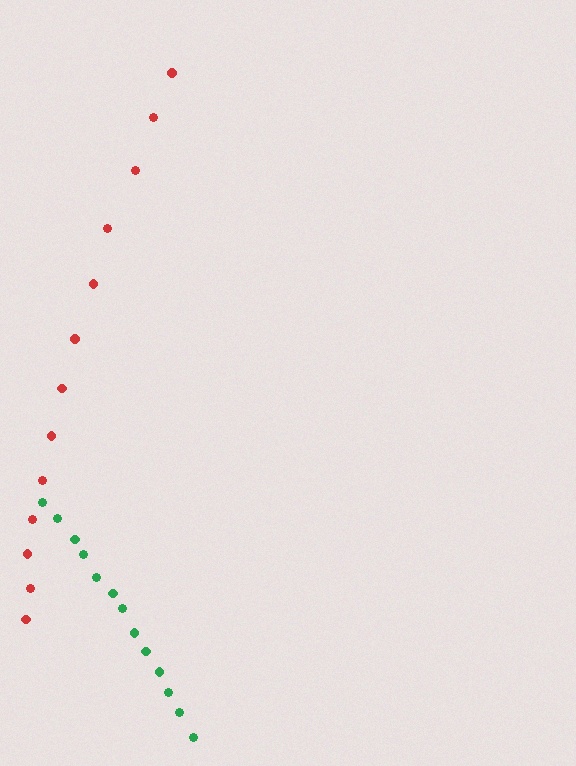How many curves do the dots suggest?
There are 2 distinct paths.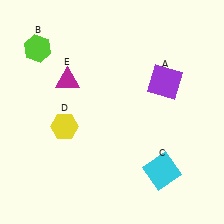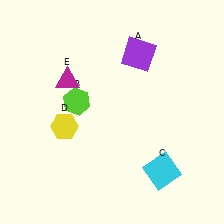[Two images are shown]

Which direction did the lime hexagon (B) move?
The lime hexagon (B) moved down.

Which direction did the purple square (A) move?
The purple square (A) moved up.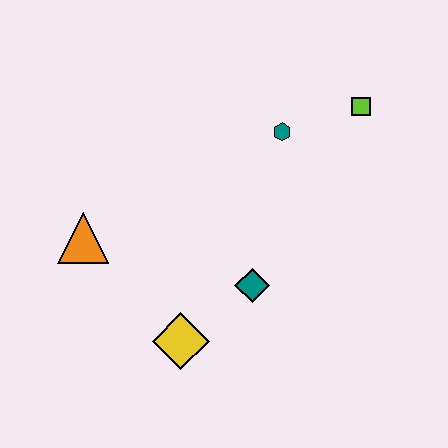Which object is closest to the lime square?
The teal hexagon is closest to the lime square.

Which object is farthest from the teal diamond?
The lime square is farthest from the teal diamond.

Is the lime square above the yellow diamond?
Yes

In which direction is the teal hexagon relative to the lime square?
The teal hexagon is to the left of the lime square.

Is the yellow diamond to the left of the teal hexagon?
Yes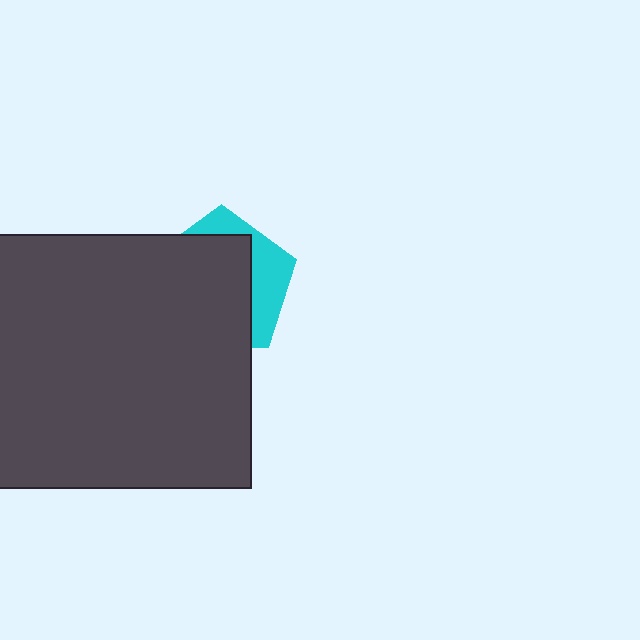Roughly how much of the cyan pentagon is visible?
A small part of it is visible (roughly 31%).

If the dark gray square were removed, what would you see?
You would see the complete cyan pentagon.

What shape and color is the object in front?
The object in front is a dark gray square.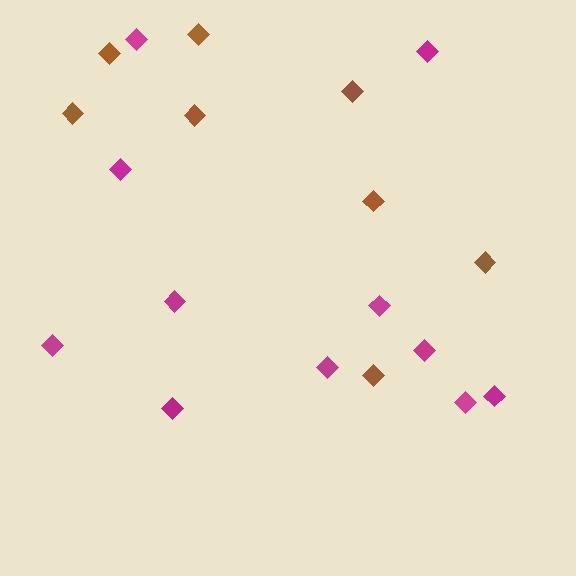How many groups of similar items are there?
There are 2 groups: one group of magenta diamonds (11) and one group of brown diamonds (8).